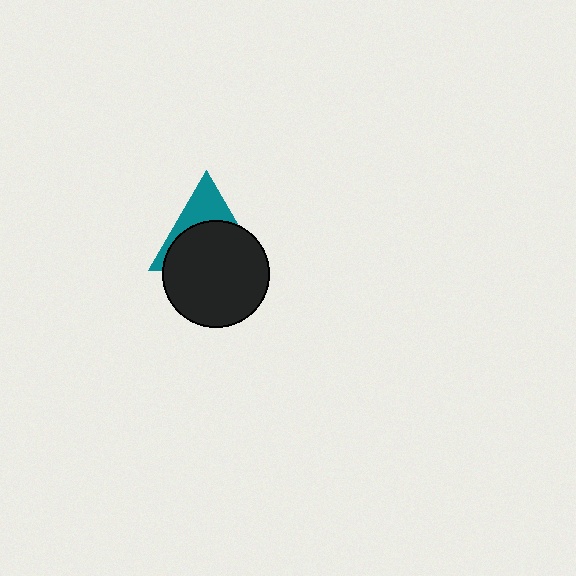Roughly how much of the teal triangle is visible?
A small part of it is visible (roughly 35%).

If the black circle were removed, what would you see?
You would see the complete teal triangle.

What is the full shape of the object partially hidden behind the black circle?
The partially hidden object is a teal triangle.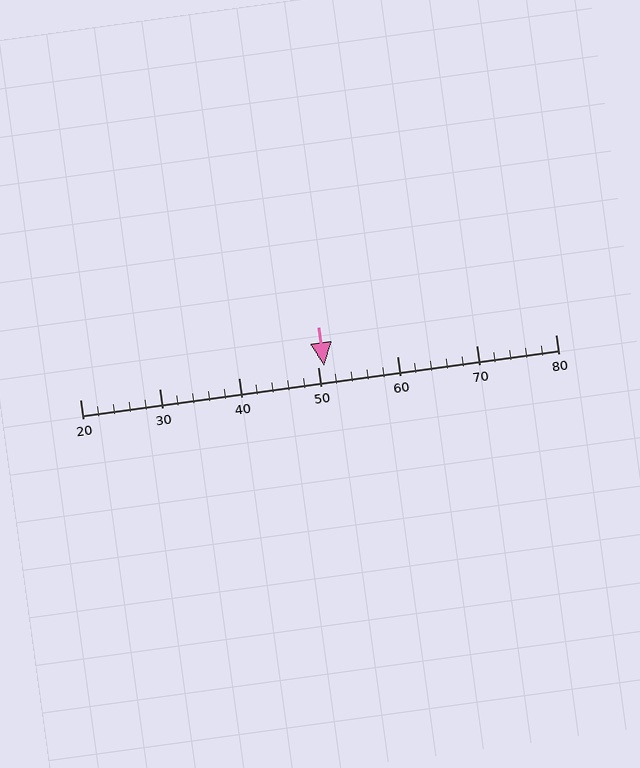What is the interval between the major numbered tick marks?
The major tick marks are spaced 10 units apart.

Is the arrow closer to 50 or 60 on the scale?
The arrow is closer to 50.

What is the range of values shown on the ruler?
The ruler shows values from 20 to 80.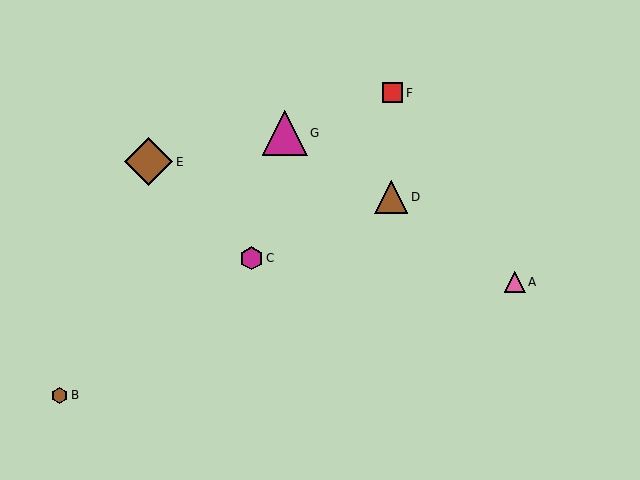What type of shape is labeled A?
Shape A is a pink triangle.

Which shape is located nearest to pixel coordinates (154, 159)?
The brown diamond (labeled E) at (149, 162) is nearest to that location.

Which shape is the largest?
The brown diamond (labeled E) is the largest.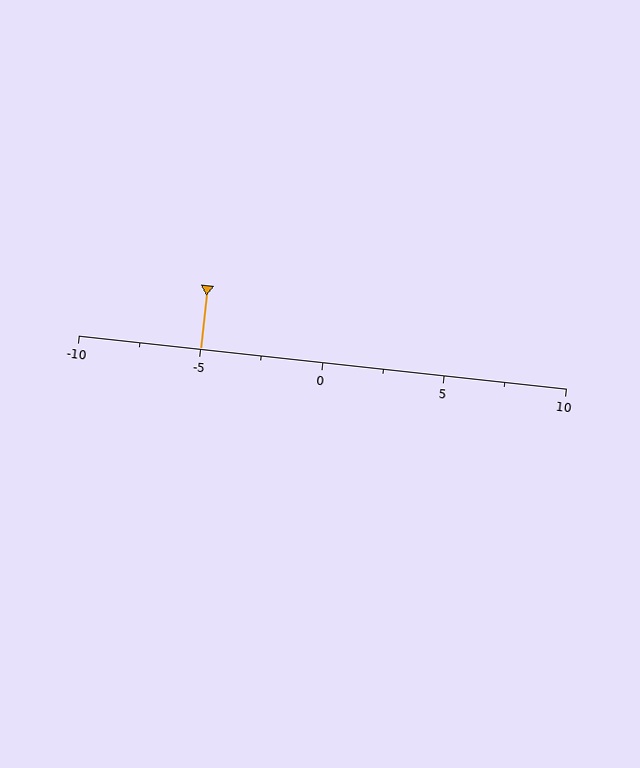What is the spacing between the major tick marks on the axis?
The major ticks are spaced 5 apart.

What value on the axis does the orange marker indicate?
The marker indicates approximately -5.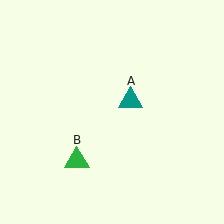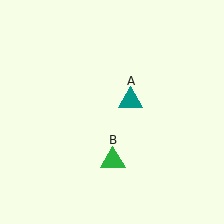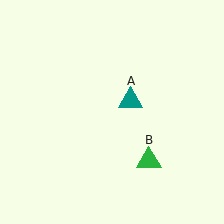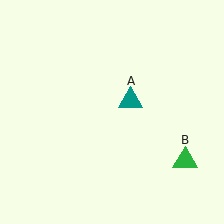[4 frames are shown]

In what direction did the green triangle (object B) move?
The green triangle (object B) moved right.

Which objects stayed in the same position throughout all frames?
Teal triangle (object A) remained stationary.